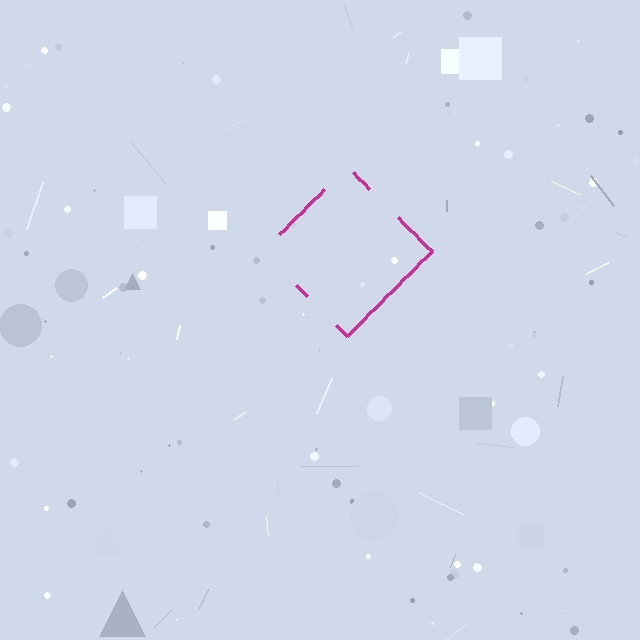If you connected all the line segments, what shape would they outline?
They would outline a diamond.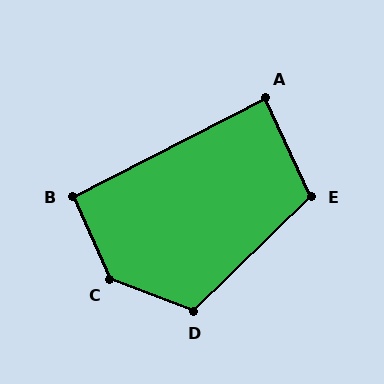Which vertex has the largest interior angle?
C, at approximately 136 degrees.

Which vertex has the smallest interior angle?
A, at approximately 88 degrees.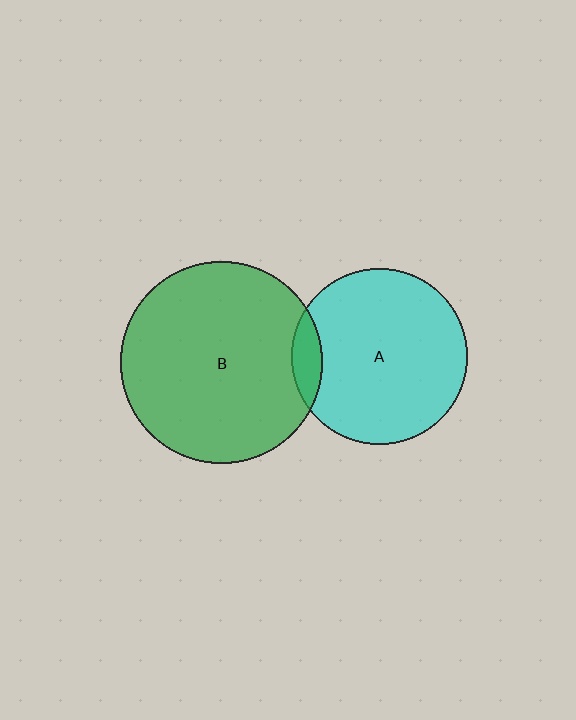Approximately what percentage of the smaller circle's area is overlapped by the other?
Approximately 10%.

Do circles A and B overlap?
Yes.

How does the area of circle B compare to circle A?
Approximately 1.3 times.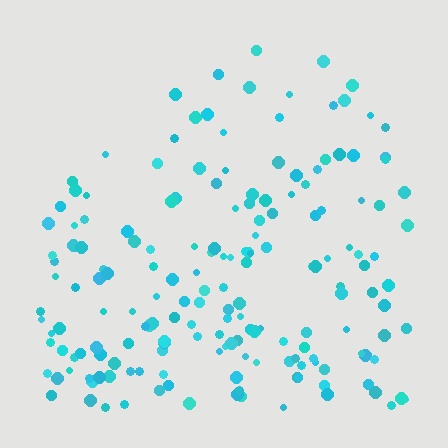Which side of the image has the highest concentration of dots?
The bottom.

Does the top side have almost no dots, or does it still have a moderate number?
Still a moderate number, just noticeably fewer than the bottom.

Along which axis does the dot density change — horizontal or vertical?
Vertical.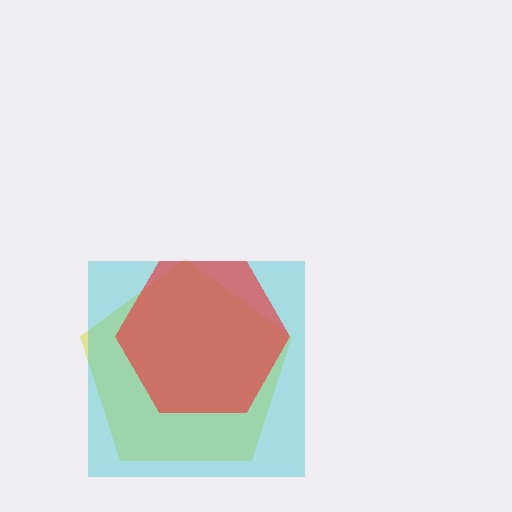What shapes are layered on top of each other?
The layered shapes are: a yellow pentagon, a cyan square, a red hexagon.